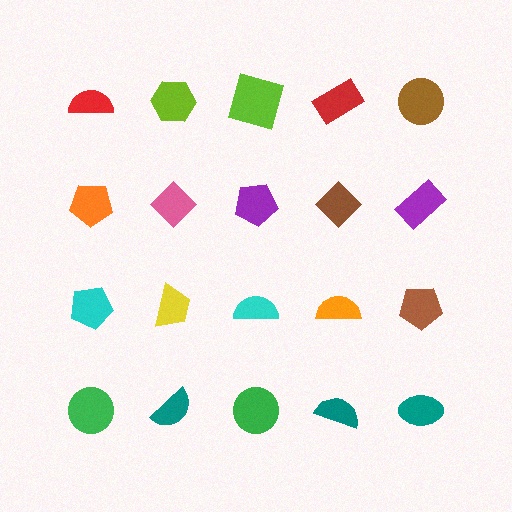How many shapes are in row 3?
5 shapes.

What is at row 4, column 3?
A green circle.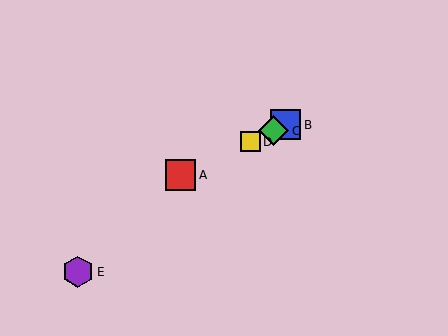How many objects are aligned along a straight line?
4 objects (A, B, C, D) are aligned along a straight line.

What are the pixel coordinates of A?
Object A is at (180, 175).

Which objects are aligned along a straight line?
Objects A, B, C, D are aligned along a straight line.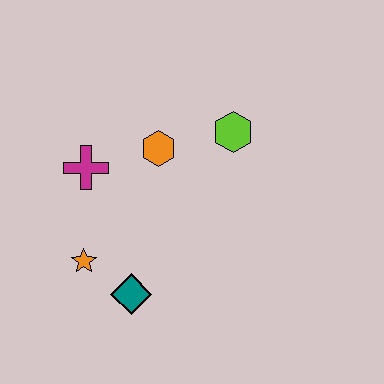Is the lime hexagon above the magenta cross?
Yes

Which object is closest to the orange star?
The teal diamond is closest to the orange star.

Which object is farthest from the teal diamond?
The lime hexagon is farthest from the teal diamond.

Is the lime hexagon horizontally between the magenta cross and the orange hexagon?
No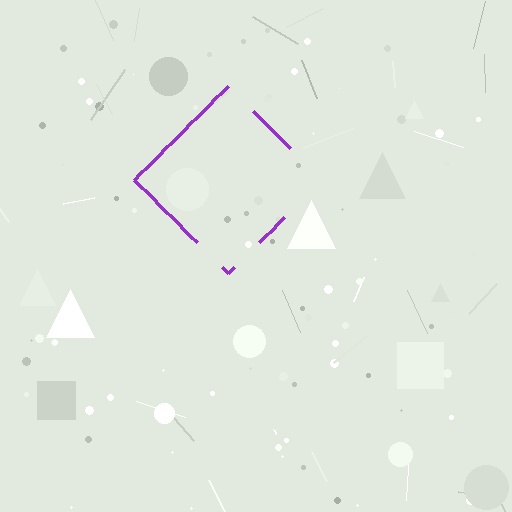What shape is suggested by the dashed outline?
The dashed outline suggests a diamond.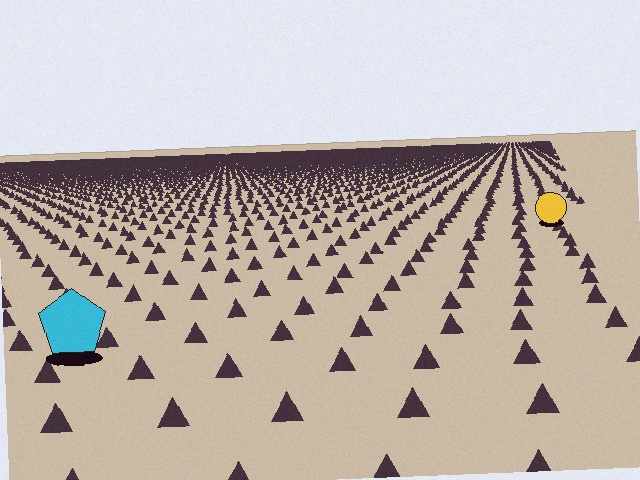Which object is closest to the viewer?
The cyan pentagon is closest. The texture marks near it are larger and more spread out.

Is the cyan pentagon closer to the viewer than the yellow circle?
Yes. The cyan pentagon is closer — you can tell from the texture gradient: the ground texture is coarser near it.